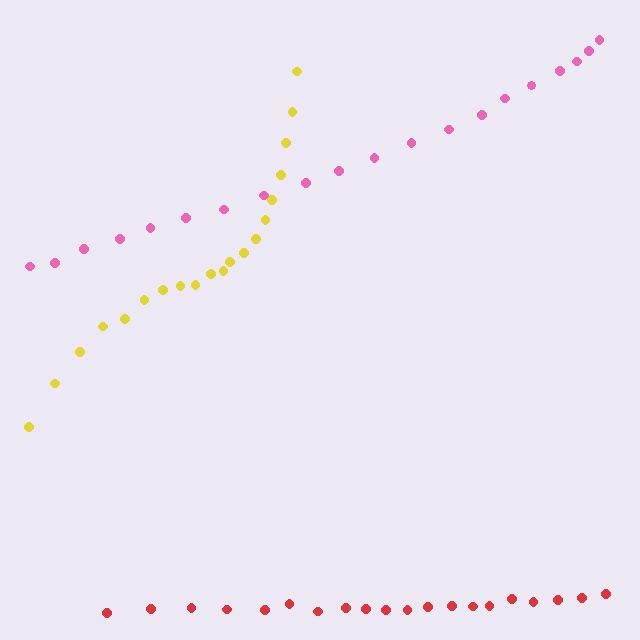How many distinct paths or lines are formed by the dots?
There are 3 distinct paths.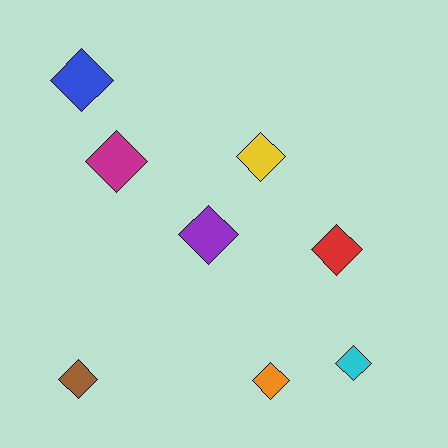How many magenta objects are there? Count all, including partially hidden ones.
There is 1 magenta object.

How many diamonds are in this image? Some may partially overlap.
There are 8 diamonds.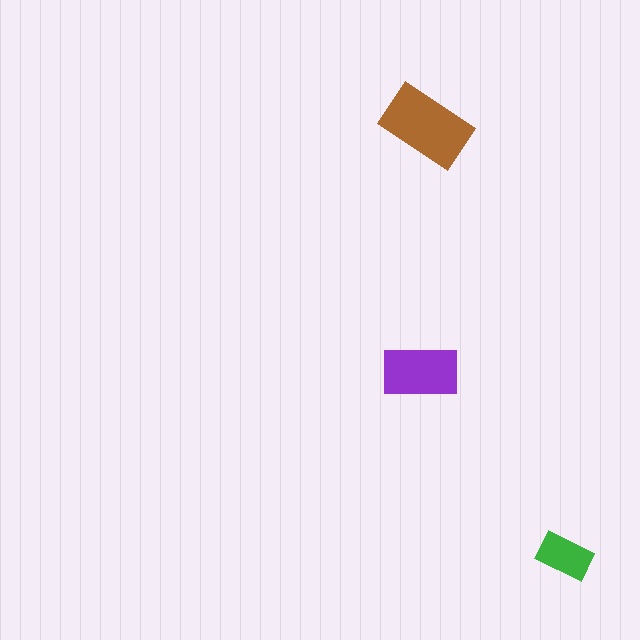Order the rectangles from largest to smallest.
the brown one, the purple one, the green one.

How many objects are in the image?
There are 3 objects in the image.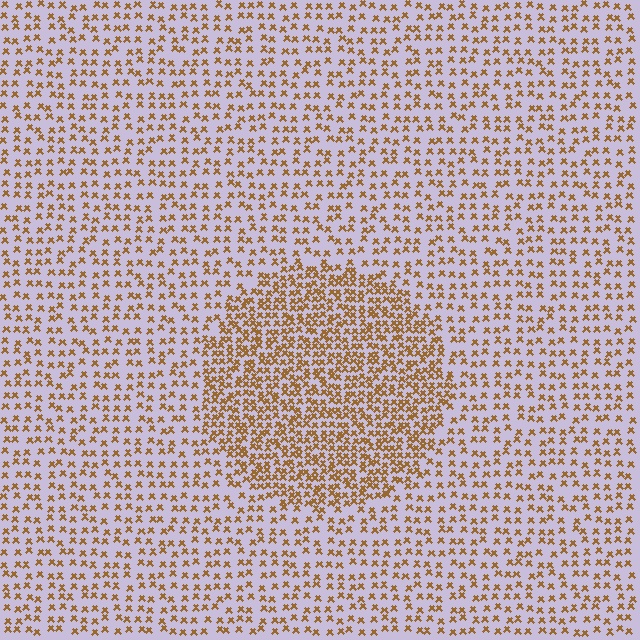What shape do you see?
I see a circle.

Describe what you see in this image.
The image contains small brown elements arranged at two different densities. A circle-shaped region is visible where the elements are more densely packed than the surrounding area.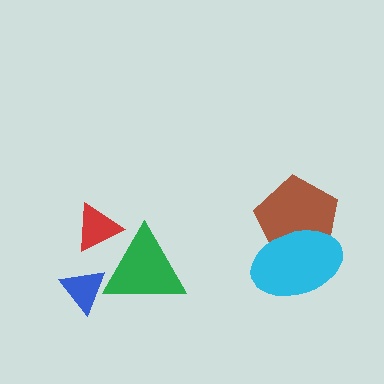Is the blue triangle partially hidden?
Yes, it is partially covered by another shape.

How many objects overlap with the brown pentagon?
1 object overlaps with the brown pentagon.